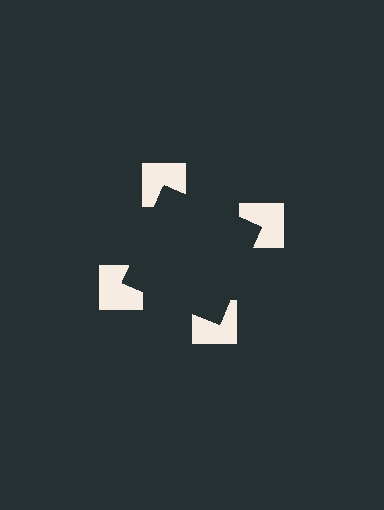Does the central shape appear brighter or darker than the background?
It typically appears slightly darker than the background, even though no actual brightness change is drawn.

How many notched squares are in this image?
There are 4 — one at each vertex of the illusory square.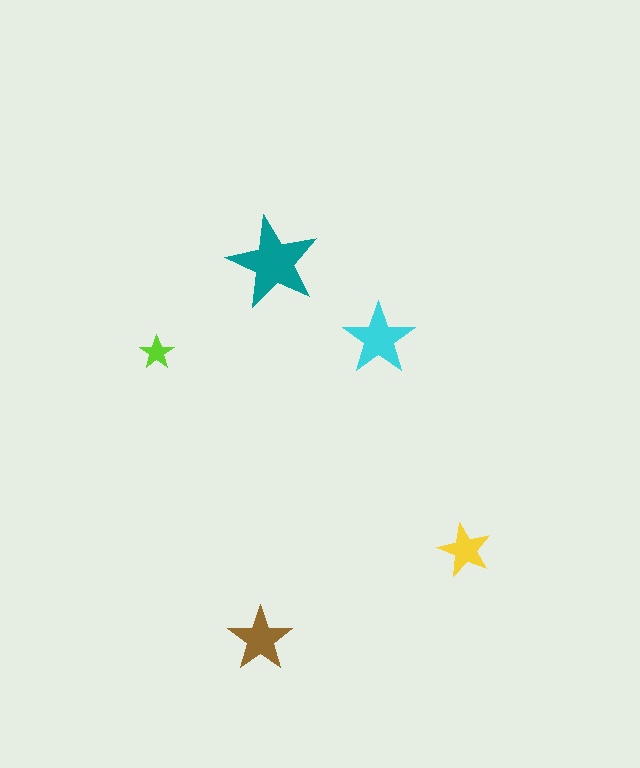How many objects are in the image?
There are 5 objects in the image.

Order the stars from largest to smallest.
the teal one, the cyan one, the brown one, the yellow one, the lime one.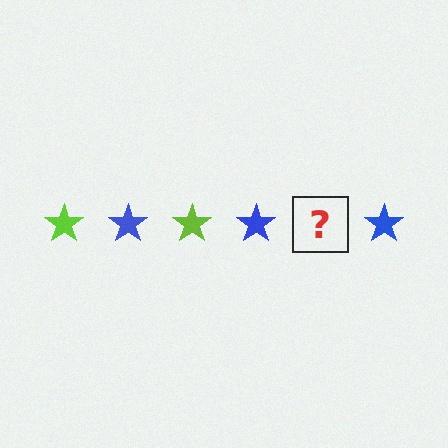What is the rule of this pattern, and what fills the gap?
The rule is that the pattern cycles through lime, blue stars. The gap should be filled with a lime star.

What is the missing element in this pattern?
The missing element is a lime star.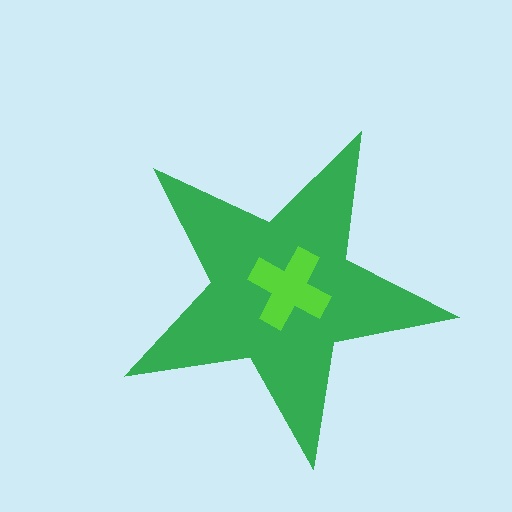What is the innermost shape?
The lime cross.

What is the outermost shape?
The green star.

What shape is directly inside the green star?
The lime cross.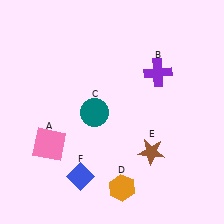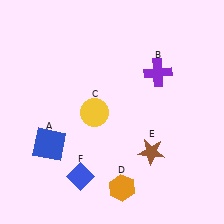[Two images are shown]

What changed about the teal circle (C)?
In Image 1, C is teal. In Image 2, it changed to yellow.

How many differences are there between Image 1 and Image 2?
There are 2 differences between the two images.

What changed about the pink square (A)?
In Image 1, A is pink. In Image 2, it changed to blue.